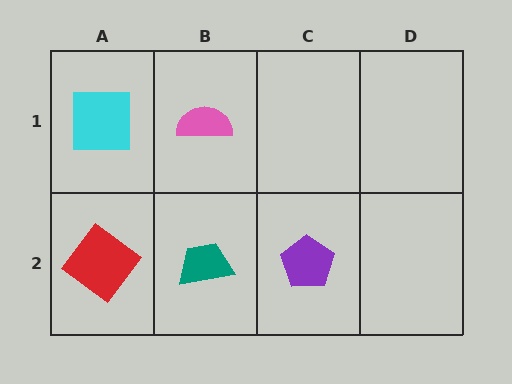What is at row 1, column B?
A pink semicircle.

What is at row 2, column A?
A red diamond.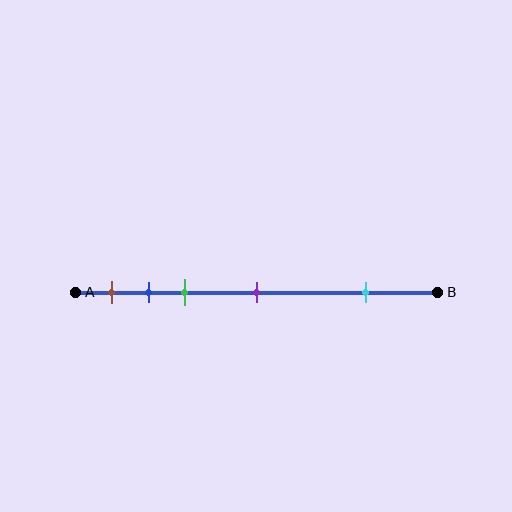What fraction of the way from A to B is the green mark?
The green mark is approximately 30% (0.3) of the way from A to B.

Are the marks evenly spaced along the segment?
No, the marks are not evenly spaced.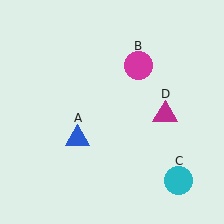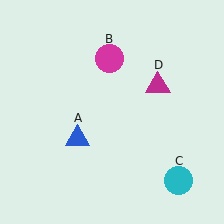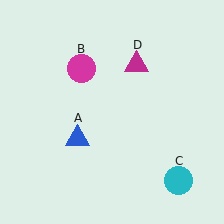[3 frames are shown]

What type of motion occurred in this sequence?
The magenta circle (object B), magenta triangle (object D) rotated counterclockwise around the center of the scene.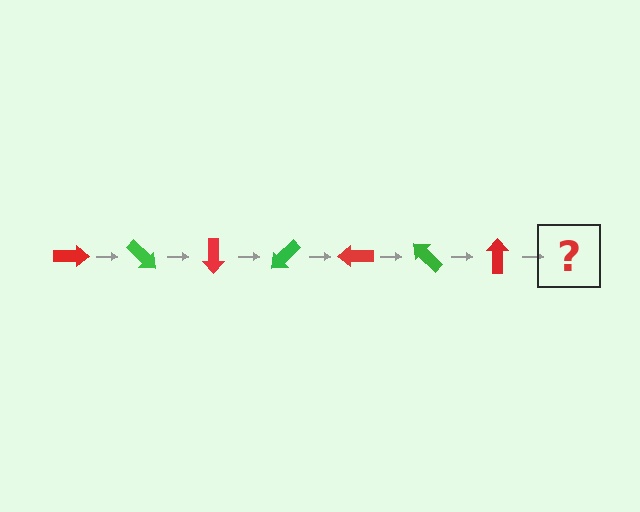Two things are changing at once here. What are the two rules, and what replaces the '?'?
The two rules are that it rotates 45 degrees each step and the color cycles through red and green. The '?' should be a green arrow, rotated 315 degrees from the start.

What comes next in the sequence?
The next element should be a green arrow, rotated 315 degrees from the start.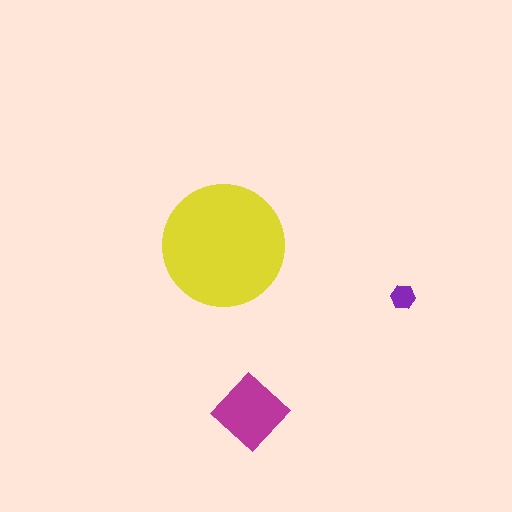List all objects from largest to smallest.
The yellow circle, the magenta diamond, the purple hexagon.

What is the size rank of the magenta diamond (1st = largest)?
2nd.